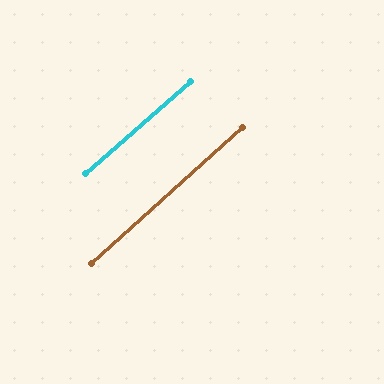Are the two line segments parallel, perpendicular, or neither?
Parallel — their directions differ by only 0.9°.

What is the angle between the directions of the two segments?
Approximately 1 degree.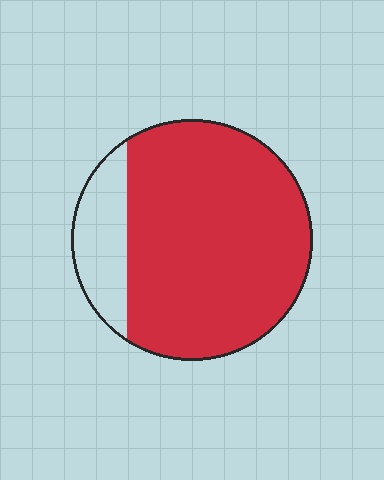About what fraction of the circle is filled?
About five sixths (5/6).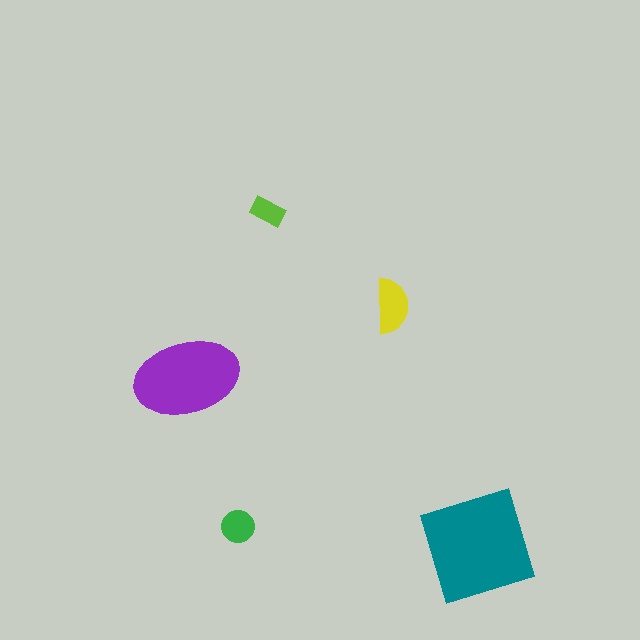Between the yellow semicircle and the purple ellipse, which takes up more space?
The purple ellipse.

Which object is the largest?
The teal square.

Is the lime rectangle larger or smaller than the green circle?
Smaller.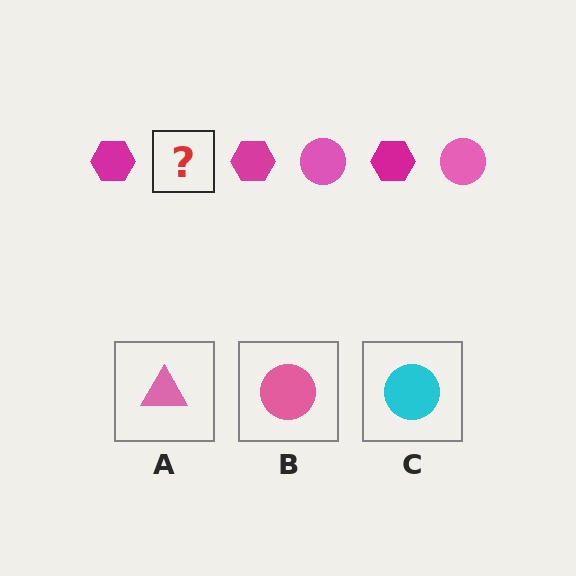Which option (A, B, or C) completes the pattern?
B.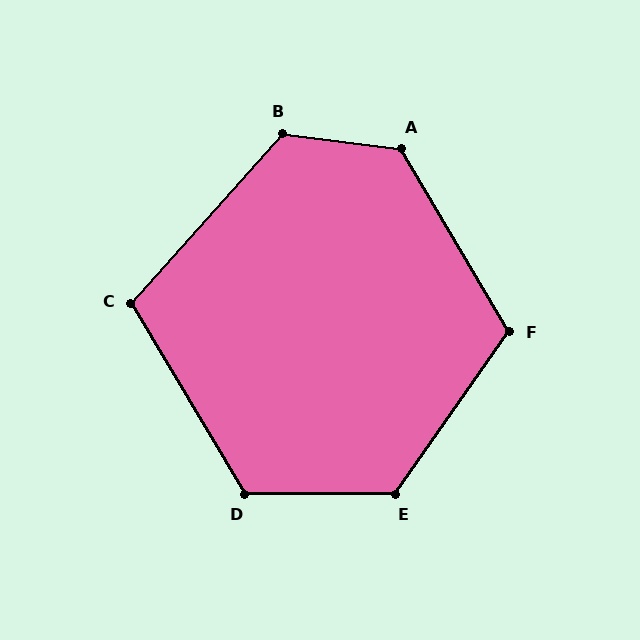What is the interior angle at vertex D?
Approximately 121 degrees (obtuse).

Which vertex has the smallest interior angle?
C, at approximately 107 degrees.